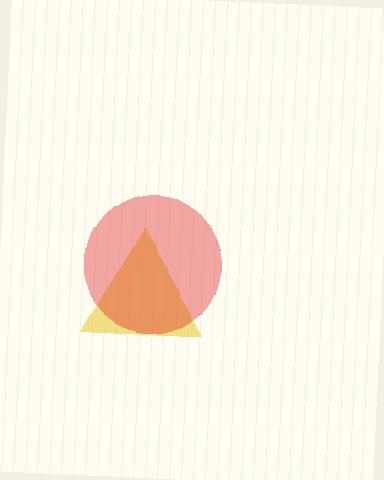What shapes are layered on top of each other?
The layered shapes are: a yellow triangle, a red circle.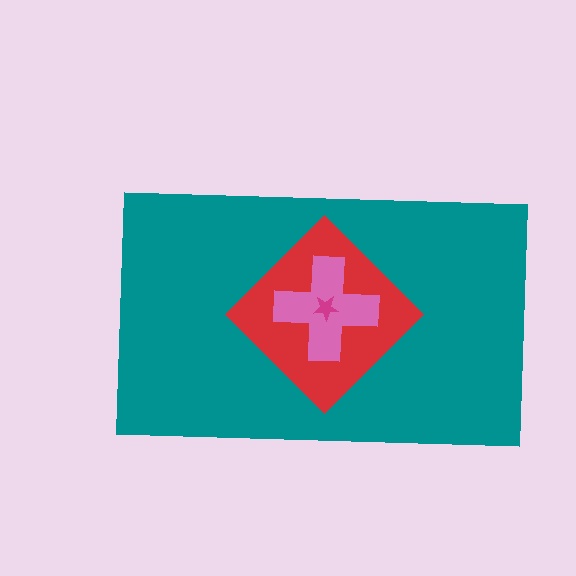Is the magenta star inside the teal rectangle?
Yes.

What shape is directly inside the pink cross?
The magenta star.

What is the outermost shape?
The teal rectangle.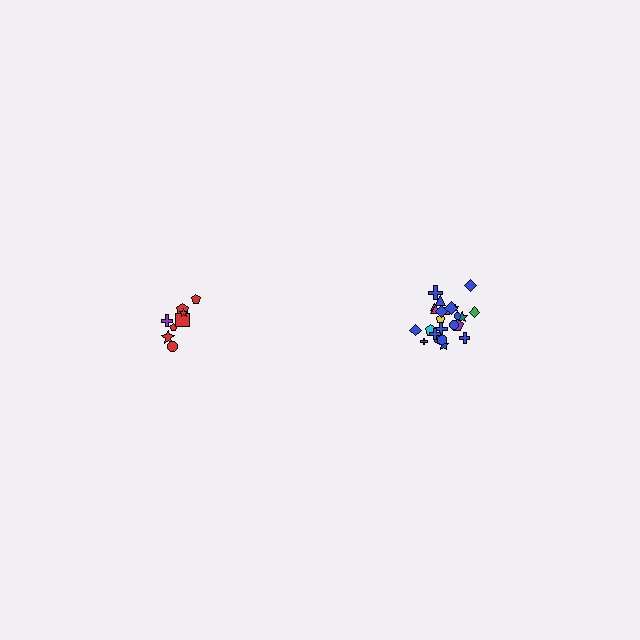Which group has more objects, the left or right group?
The right group.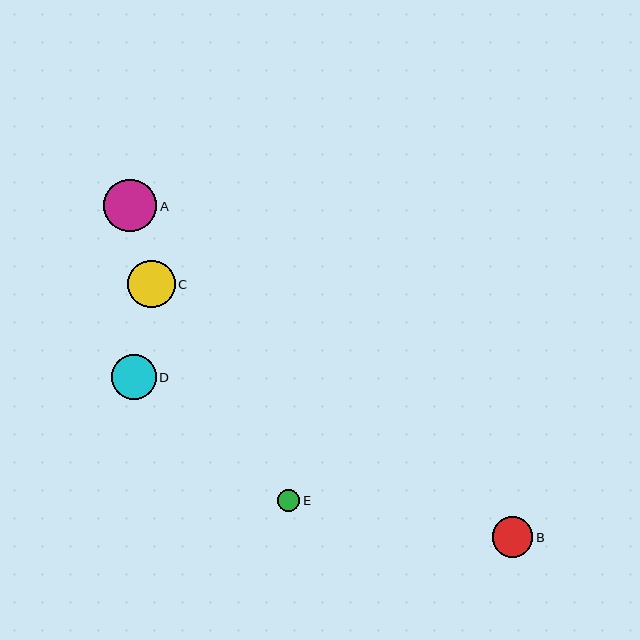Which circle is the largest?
Circle A is the largest with a size of approximately 53 pixels.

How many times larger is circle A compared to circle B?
Circle A is approximately 1.3 times the size of circle B.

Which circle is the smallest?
Circle E is the smallest with a size of approximately 22 pixels.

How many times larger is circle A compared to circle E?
Circle A is approximately 2.4 times the size of circle E.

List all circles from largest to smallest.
From largest to smallest: A, C, D, B, E.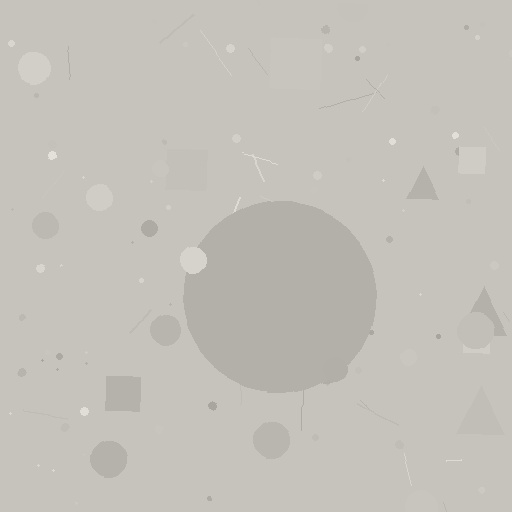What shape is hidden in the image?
A circle is hidden in the image.